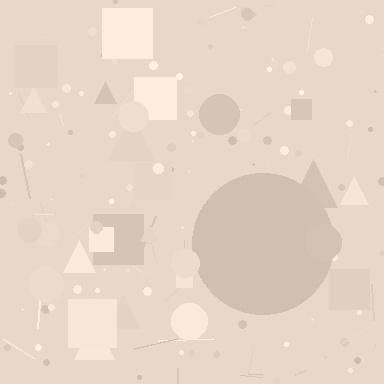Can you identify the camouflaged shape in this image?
The camouflaged shape is a circle.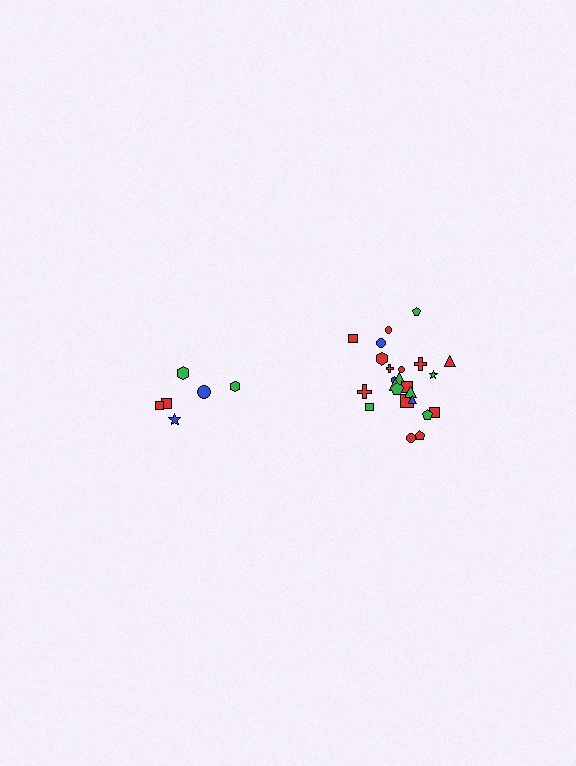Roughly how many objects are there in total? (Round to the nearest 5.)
Roughly 30 objects in total.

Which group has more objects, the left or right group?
The right group.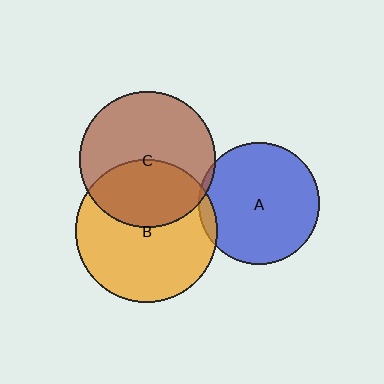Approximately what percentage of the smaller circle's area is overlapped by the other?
Approximately 5%.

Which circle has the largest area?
Circle B (orange).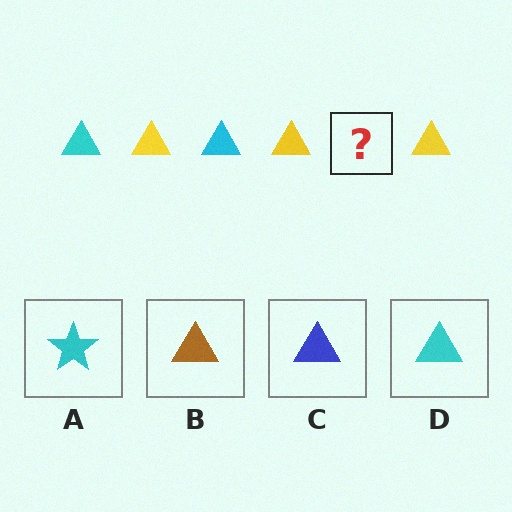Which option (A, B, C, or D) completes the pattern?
D.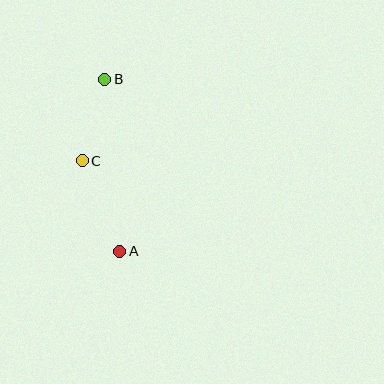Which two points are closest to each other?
Points B and C are closest to each other.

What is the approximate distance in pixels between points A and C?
The distance between A and C is approximately 98 pixels.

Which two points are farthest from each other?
Points A and B are farthest from each other.